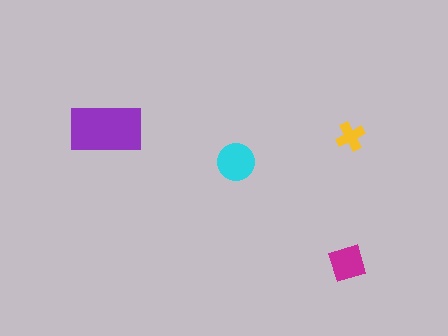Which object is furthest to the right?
The yellow cross is rightmost.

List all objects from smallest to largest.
The yellow cross, the magenta diamond, the cyan circle, the purple rectangle.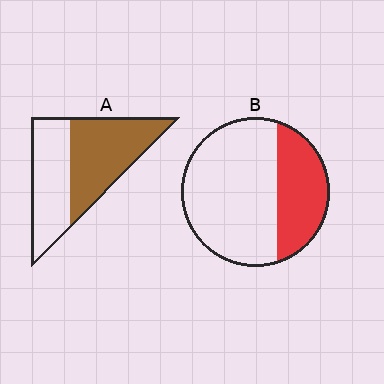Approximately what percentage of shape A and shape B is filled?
A is approximately 55% and B is approximately 30%.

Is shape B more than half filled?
No.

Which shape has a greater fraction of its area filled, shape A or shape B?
Shape A.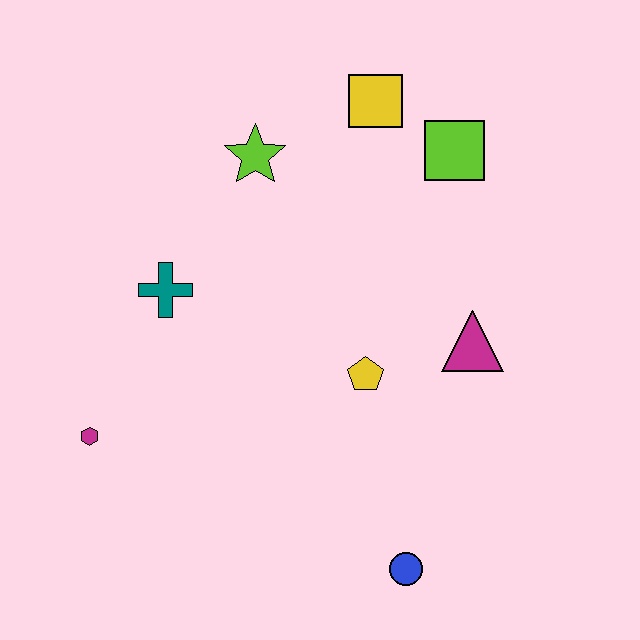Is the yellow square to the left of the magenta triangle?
Yes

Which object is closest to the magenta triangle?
The yellow pentagon is closest to the magenta triangle.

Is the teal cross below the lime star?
Yes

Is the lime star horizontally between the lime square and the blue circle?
No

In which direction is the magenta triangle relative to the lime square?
The magenta triangle is below the lime square.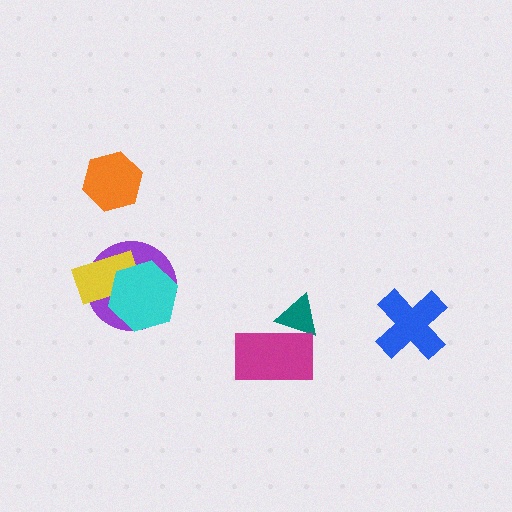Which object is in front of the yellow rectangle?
The cyan hexagon is in front of the yellow rectangle.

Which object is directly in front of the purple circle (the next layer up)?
The yellow rectangle is directly in front of the purple circle.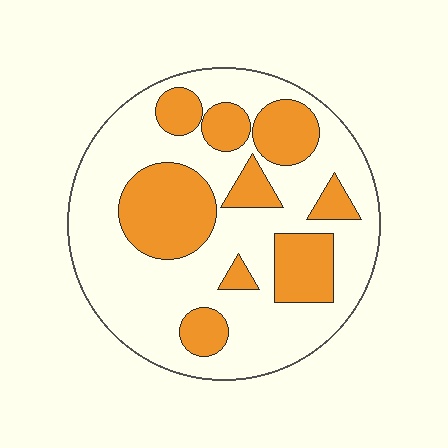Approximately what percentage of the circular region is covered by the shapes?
Approximately 30%.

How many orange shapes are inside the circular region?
9.